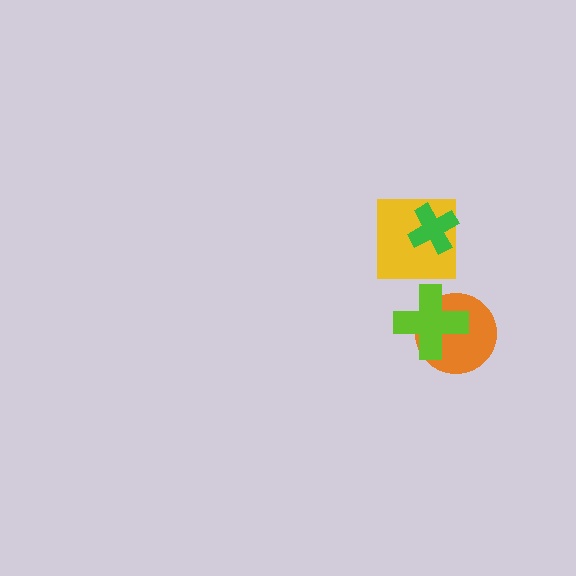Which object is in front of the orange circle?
The lime cross is in front of the orange circle.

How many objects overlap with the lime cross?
1 object overlaps with the lime cross.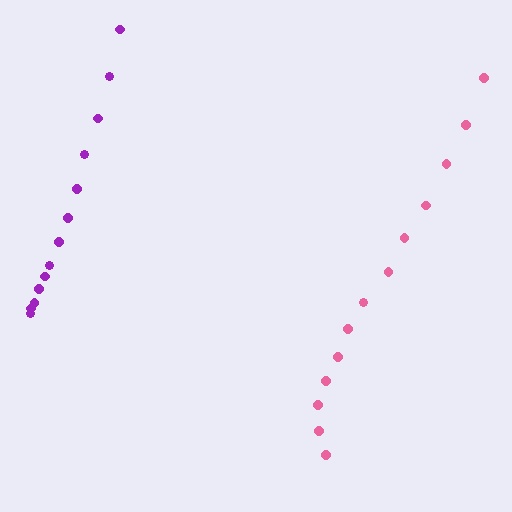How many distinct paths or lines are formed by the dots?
There are 2 distinct paths.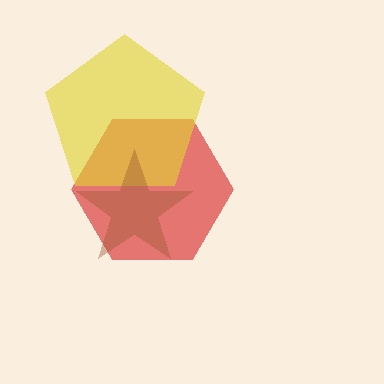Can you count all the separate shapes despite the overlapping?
Yes, there are 3 separate shapes.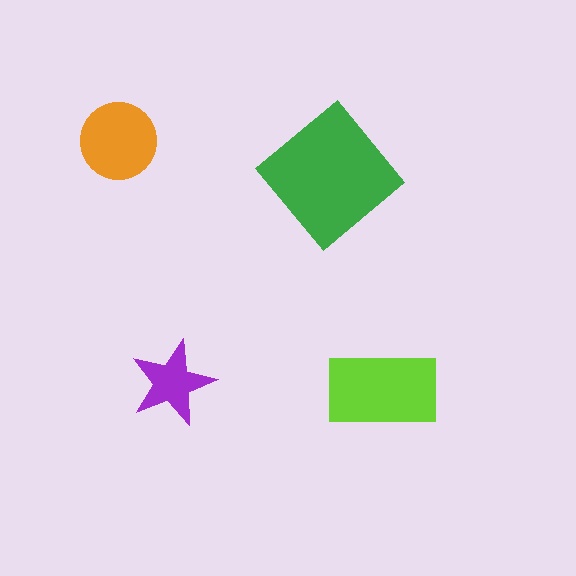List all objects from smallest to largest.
The purple star, the orange circle, the lime rectangle, the green diamond.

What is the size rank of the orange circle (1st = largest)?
3rd.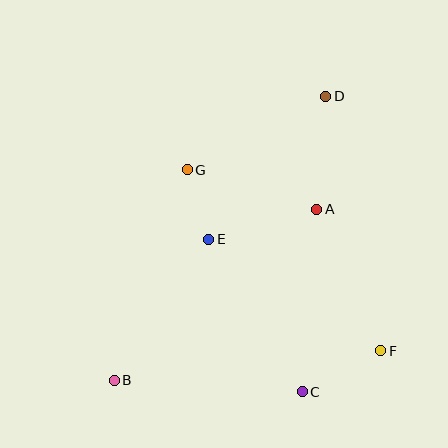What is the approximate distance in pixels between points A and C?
The distance between A and C is approximately 183 pixels.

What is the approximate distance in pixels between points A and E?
The distance between A and E is approximately 112 pixels.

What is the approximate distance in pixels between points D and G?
The distance between D and G is approximately 157 pixels.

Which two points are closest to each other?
Points E and G are closest to each other.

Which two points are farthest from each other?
Points B and D are farthest from each other.